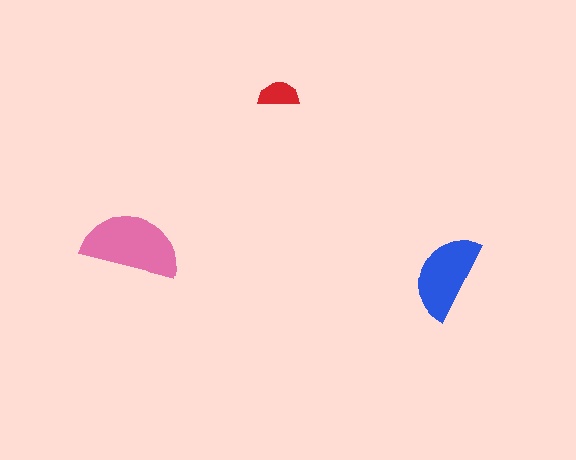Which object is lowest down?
The blue semicircle is bottommost.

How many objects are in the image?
There are 3 objects in the image.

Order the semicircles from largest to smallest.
the pink one, the blue one, the red one.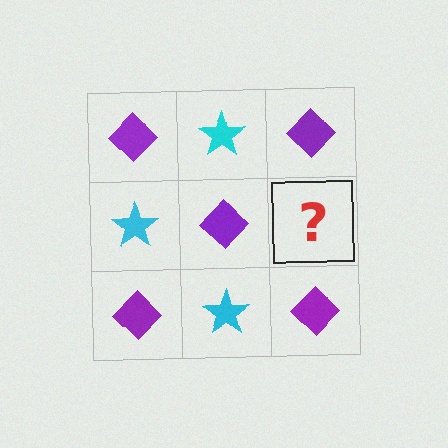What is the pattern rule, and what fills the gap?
The rule is that it alternates purple diamond and cyan star in a checkerboard pattern. The gap should be filled with a cyan star.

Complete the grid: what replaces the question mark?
The question mark should be replaced with a cyan star.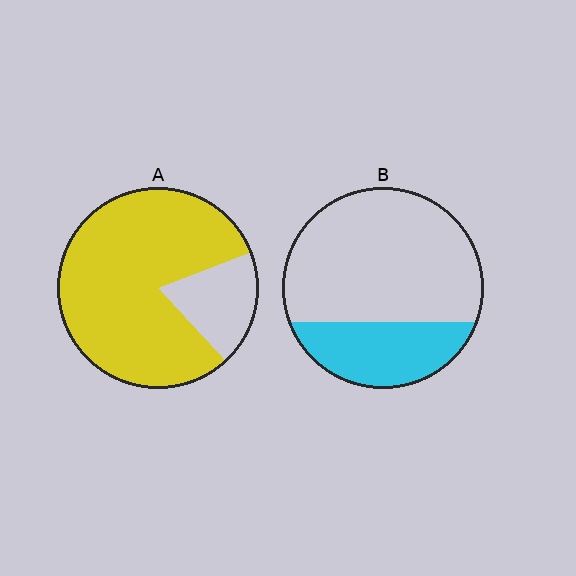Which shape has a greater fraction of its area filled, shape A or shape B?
Shape A.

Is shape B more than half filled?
No.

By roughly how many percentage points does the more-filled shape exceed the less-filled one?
By roughly 50 percentage points (A over B).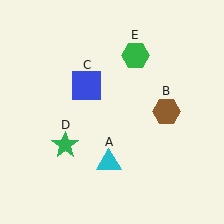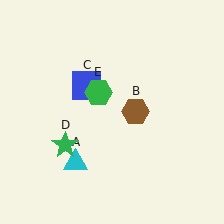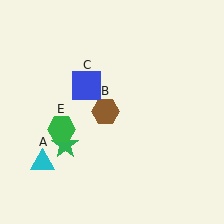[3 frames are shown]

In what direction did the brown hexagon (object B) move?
The brown hexagon (object B) moved left.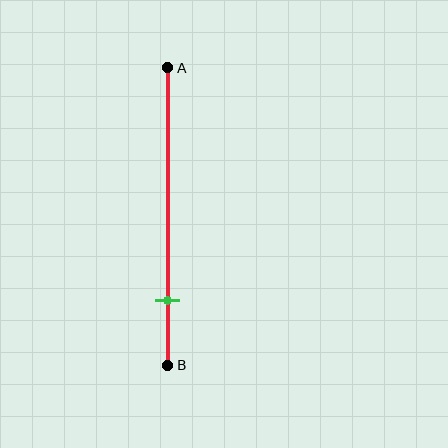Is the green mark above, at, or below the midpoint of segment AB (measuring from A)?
The green mark is below the midpoint of segment AB.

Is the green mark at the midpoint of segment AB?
No, the mark is at about 80% from A, not at the 50% midpoint.